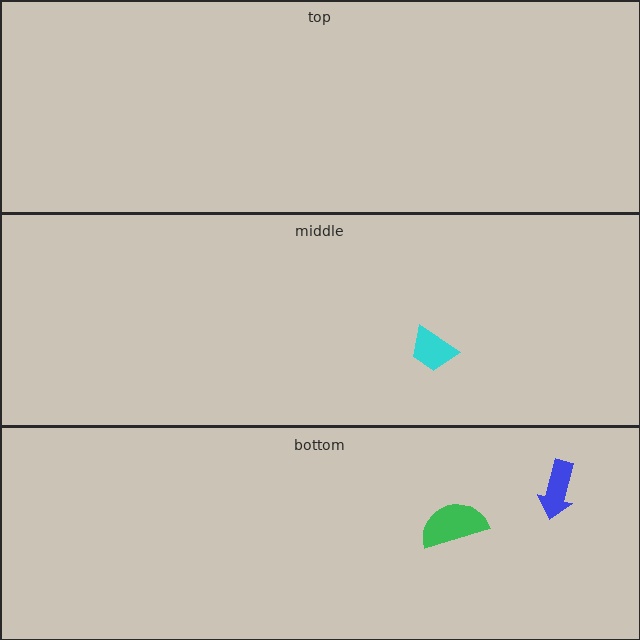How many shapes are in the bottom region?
2.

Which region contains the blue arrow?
The bottom region.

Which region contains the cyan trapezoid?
The middle region.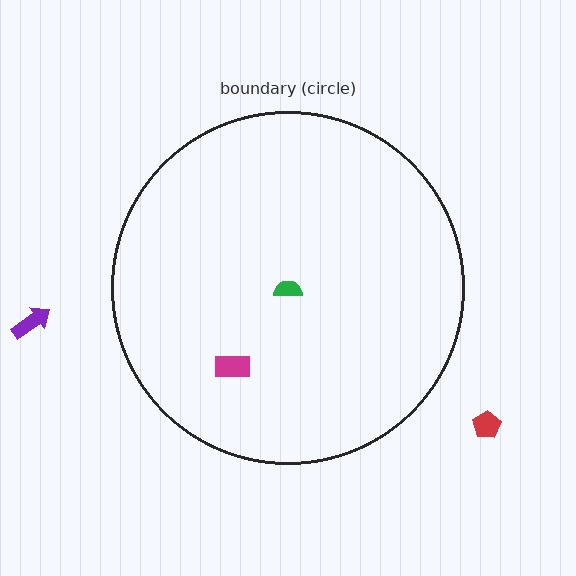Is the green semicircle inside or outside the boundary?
Inside.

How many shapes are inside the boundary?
2 inside, 2 outside.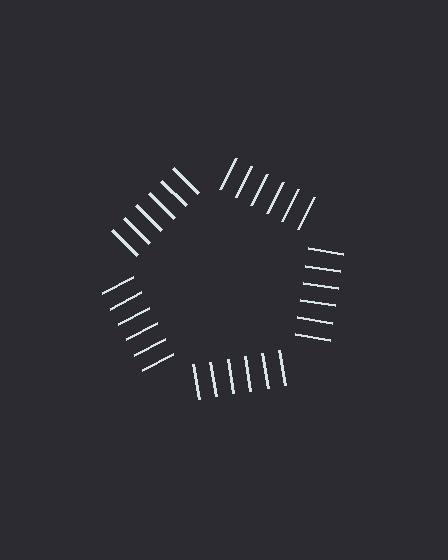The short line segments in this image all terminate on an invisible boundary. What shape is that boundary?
An illusory pentagon — the line segments terminate on its edges but no continuous stroke is drawn.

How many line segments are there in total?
30 — 6 along each of the 5 edges.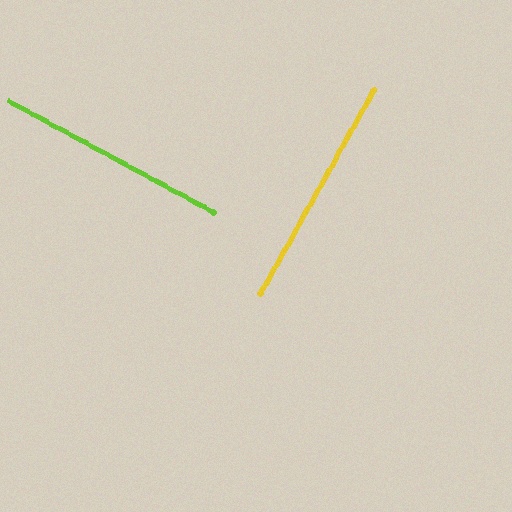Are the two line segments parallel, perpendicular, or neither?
Perpendicular — they meet at approximately 89°.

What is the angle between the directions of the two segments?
Approximately 89 degrees.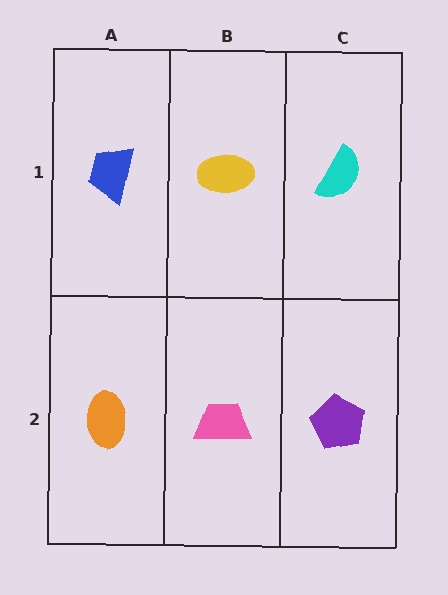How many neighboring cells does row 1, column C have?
2.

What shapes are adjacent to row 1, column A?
An orange ellipse (row 2, column A), a yellow ellipse (row 1, column B).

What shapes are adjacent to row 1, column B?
A pink trapezoid (row 2, column B), a blue trapezoid (row 1, column A), a cyan semicircle (row 1, column C).